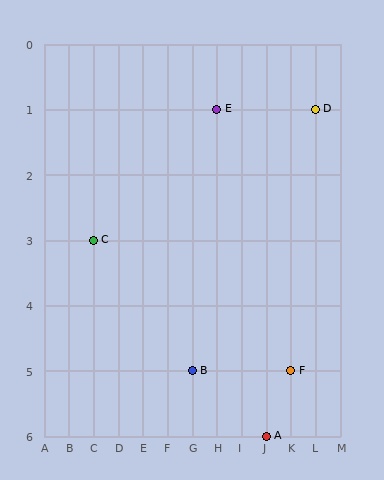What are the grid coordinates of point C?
Point C is at grid coordinates (C, 3).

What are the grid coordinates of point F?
Point F is at grid coordinates (K, 5).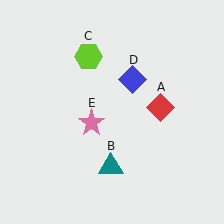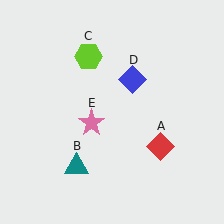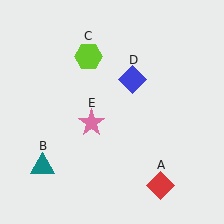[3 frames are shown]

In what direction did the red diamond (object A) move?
The red diamond (object A) moved down.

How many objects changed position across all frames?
2 objects changed position: red diamond (object A), teal triangle (object B).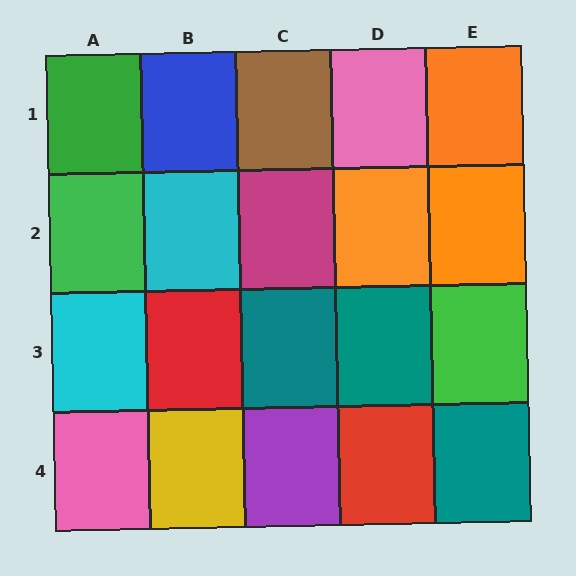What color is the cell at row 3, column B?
Red.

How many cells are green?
3 cells are green.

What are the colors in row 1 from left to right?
Green, blue, brown, pink, orange.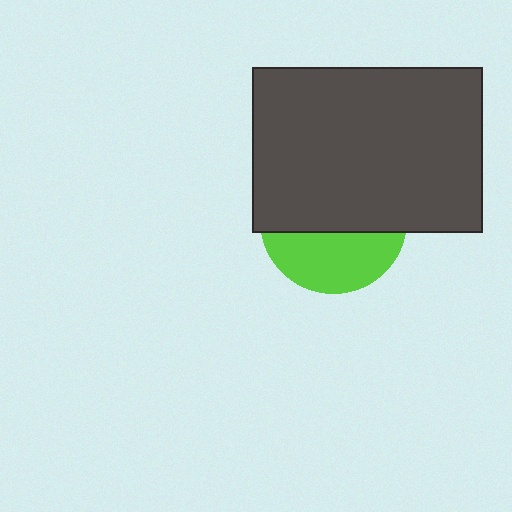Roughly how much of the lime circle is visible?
A small part of it is visible (roughly 39%).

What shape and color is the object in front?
The object in front is a dark gray rectangle.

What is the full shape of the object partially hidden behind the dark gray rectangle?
The partially hidden object is a lime circle.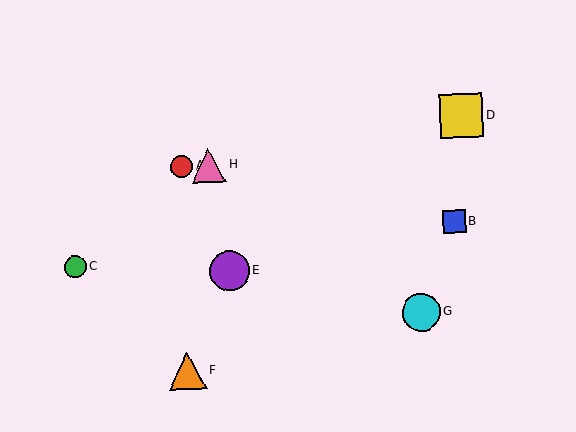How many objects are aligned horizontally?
2 objects (A, H) are aligned horizontally.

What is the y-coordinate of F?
Object F is at y≈371.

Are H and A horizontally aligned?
Yes, both are at y≈165.